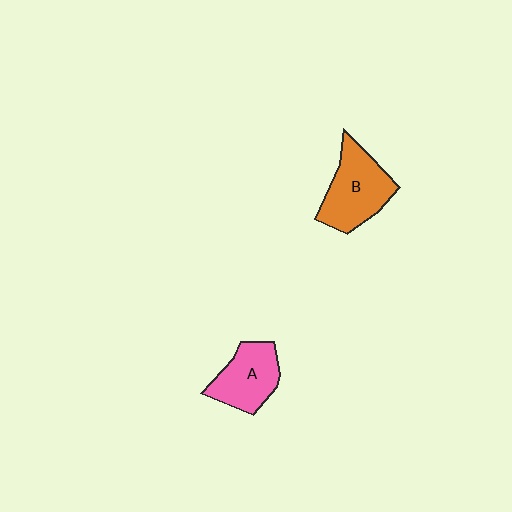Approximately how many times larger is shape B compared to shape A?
Approximately 1.2 times.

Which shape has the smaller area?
Shape A (pink).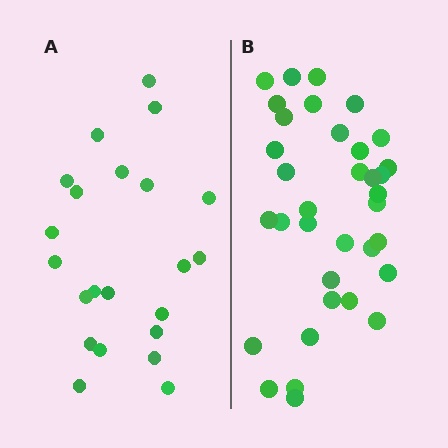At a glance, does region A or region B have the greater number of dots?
Region B (the right region) has more dots.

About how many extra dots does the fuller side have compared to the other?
Region B has approximately 15 more dots than region A.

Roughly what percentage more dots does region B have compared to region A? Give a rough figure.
About 60% more.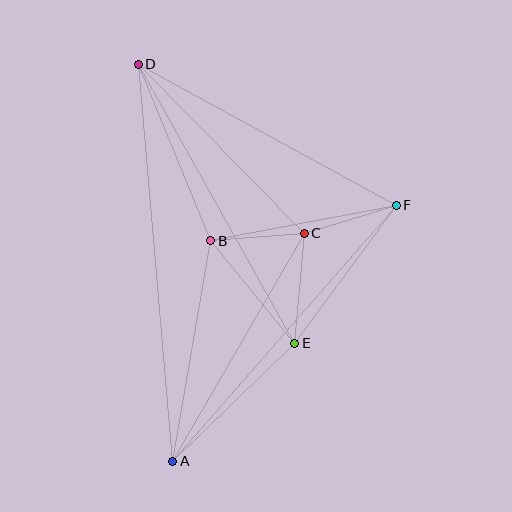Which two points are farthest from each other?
Points A and D are farthest from each other.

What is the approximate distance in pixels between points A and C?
The distance between A and C is approximately 264 pixels.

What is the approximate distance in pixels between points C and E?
The distance between C and E is approximately 111 pixels.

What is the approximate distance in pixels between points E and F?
The distance between E and F is approximately 171 pixels.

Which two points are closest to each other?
Points B and C are closest to each other.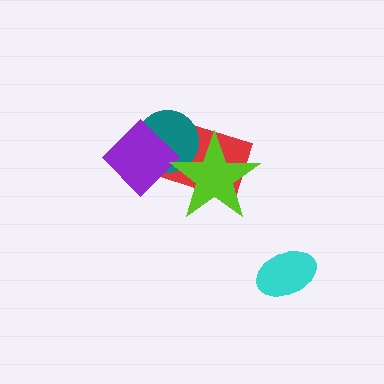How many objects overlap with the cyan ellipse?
0 objects overlap with the cyan ellipse.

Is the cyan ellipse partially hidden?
No, no other shape covers it.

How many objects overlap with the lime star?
3 objects overlap with the lime star.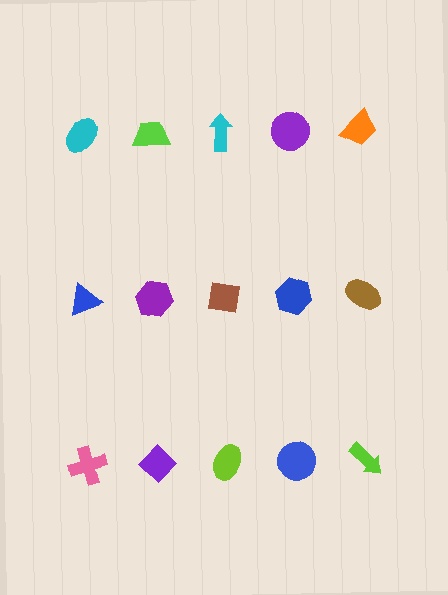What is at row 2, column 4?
A blue hexagon.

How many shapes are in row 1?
5 shapes.